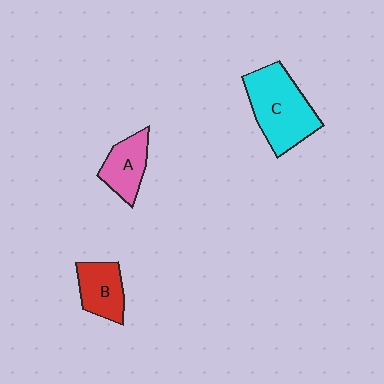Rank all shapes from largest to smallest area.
From largest to smallest: C (cyan), A (pink), B (red).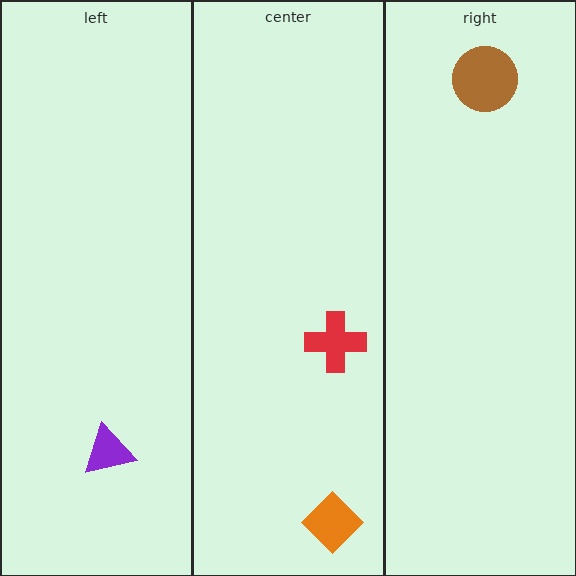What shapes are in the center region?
The red cross, the orange diamond.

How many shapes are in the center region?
2.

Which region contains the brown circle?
The right region.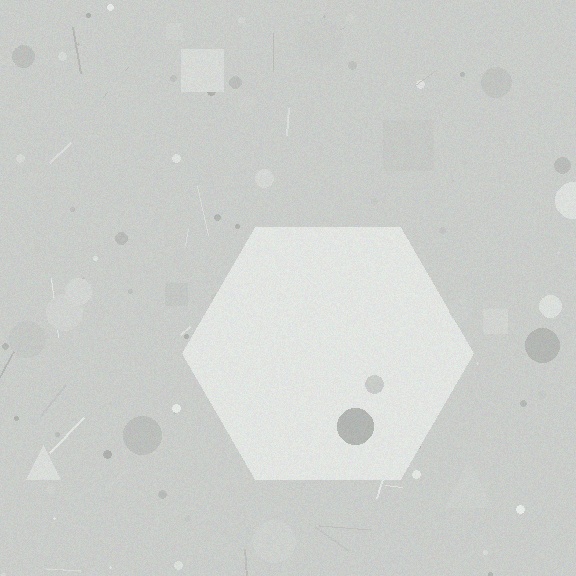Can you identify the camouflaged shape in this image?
The camouflaged shape is a hexagon.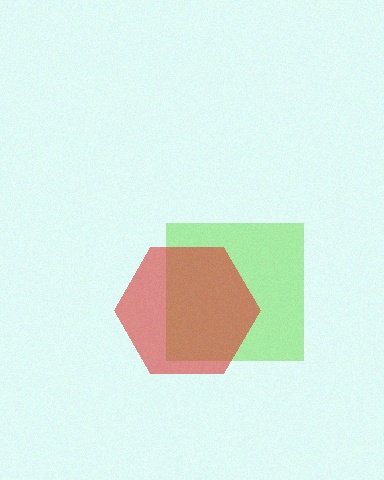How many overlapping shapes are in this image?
There are 2 overlapping shapes in the image.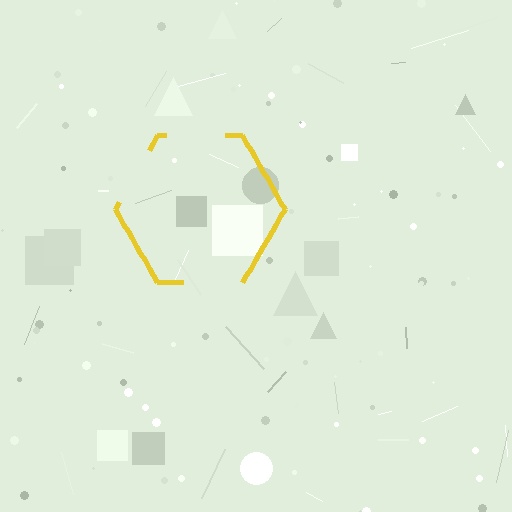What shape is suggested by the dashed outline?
The dashed outline suggests a hexagon.